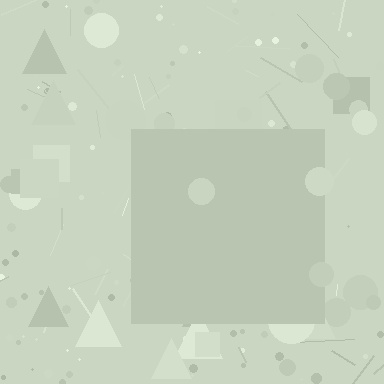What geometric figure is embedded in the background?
A square is embedded in the background.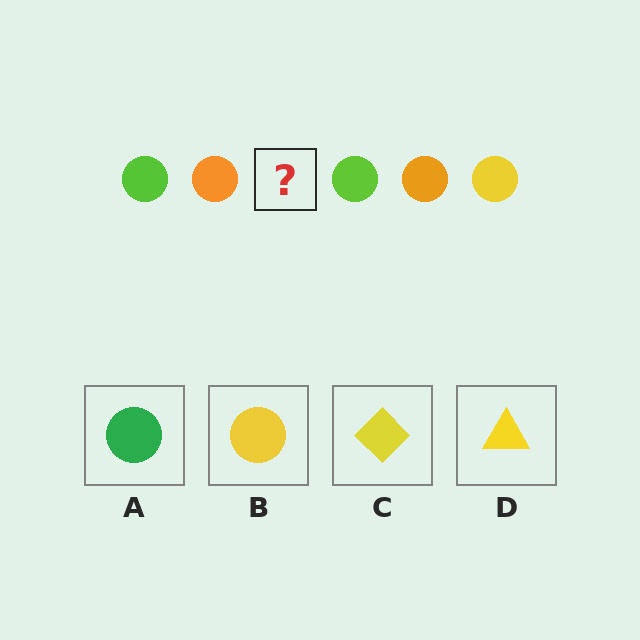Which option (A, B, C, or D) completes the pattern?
B.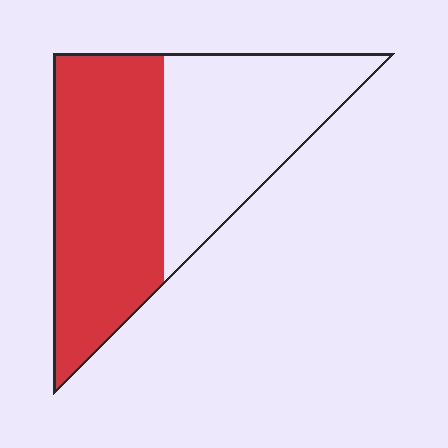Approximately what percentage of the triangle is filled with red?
Approximately 55%.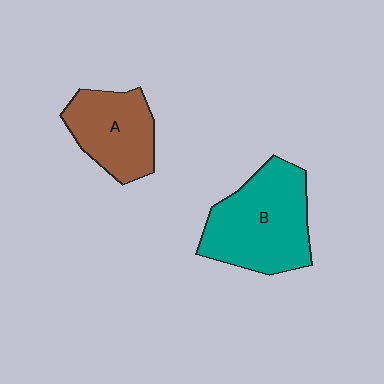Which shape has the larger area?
Shape B (teal).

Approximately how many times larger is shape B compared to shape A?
Approximately 1.4 times.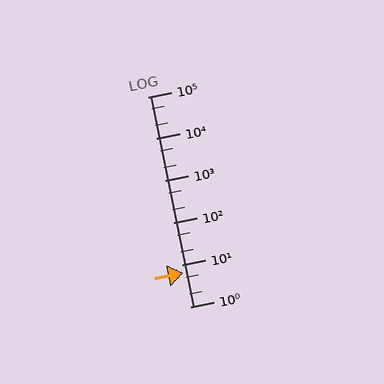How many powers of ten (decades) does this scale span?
The scale spans 5 decades, from 1 to 100000.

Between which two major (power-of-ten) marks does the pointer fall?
The pointer is between 1 and 10.